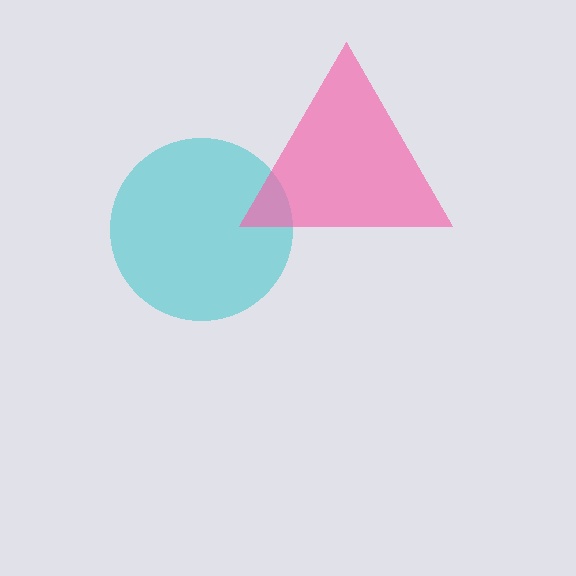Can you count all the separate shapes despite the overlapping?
Yes, there are 2 separate shapes.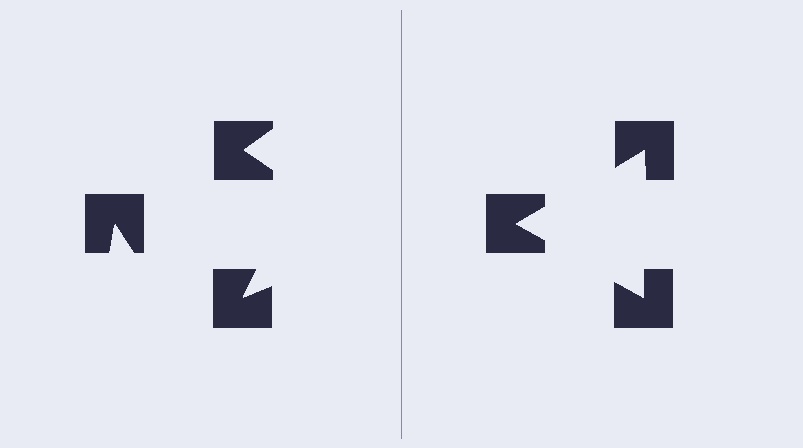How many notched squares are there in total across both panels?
6 — 3 on each side.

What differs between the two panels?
The notched squares are positioned identically on both sides; only the wedge orientations differ. On the right they align to a triangle; on the left they are misaligned.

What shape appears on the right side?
An illusory triangle.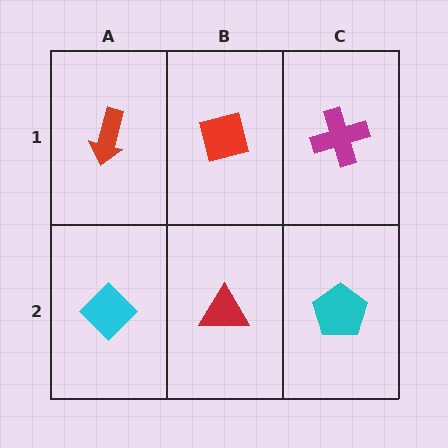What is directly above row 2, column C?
A magenta cross.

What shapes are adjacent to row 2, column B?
A red square (row 1, column B), a cyan diamond (row 2, column A), a cyan pentagon (row 2, column C).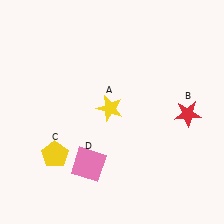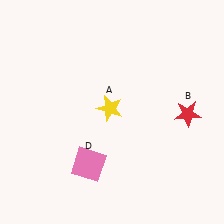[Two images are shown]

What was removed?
The yellow pentagon (C) was removed in Image 2.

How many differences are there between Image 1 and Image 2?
There is 1 difference between the two images.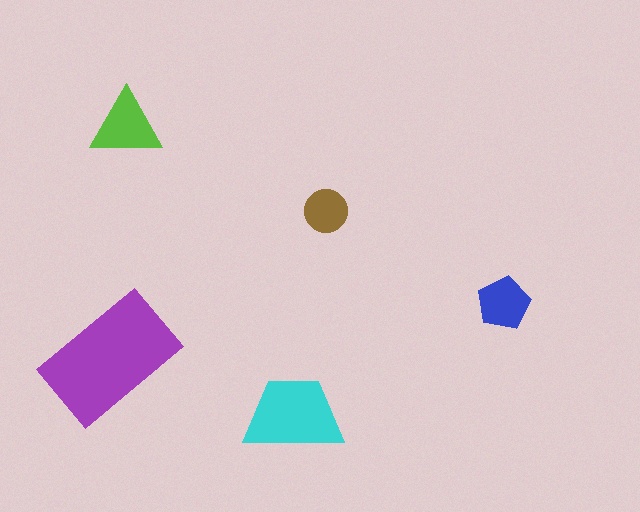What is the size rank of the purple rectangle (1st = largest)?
1st.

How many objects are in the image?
There are 5 objects in the image.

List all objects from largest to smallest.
The purple rectangle, the cyan trapezoid, the lime triangle, the blue pentagon, the brown circle.